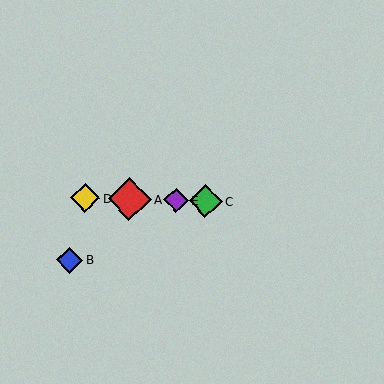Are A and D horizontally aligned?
Yes, both are at y≈199.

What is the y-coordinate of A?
Object A is at y≈199.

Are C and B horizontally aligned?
No, C is at y≈201 and B is at y≈260.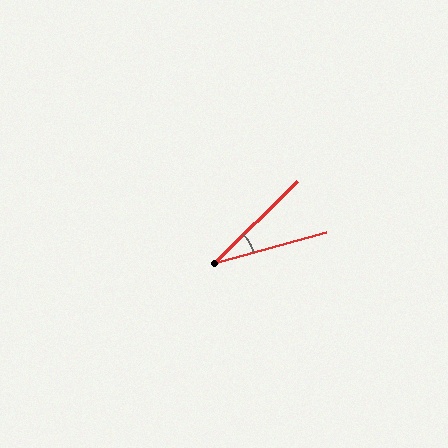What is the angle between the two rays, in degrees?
Approximately 29 degrees.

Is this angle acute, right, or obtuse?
It is acute.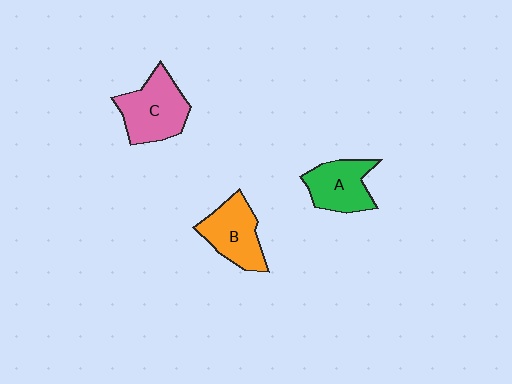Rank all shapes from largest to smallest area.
From largest to smallest: C (pink), B (orange), A (green).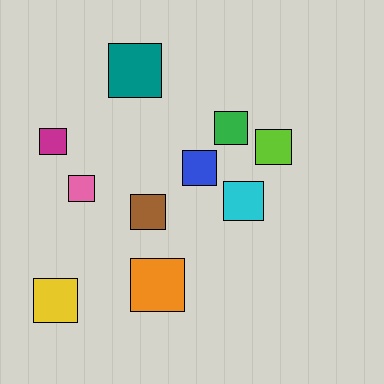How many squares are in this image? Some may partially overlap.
There are 10 squares.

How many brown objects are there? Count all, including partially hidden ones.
There is 1 brown object.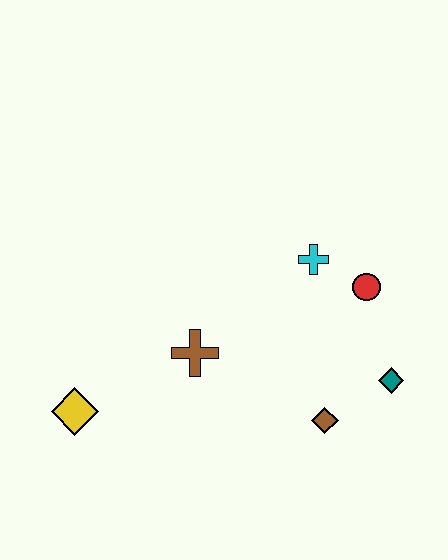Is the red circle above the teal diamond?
Yes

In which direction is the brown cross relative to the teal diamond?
The brown cross is to the left of the teal diamond.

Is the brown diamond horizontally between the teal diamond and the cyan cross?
Yes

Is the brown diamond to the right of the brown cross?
Yes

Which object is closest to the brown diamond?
The teal diamond is closest to the brown diamond.